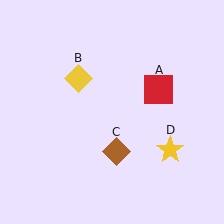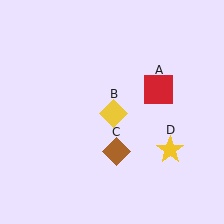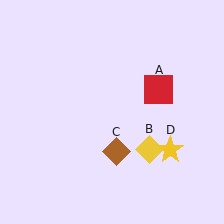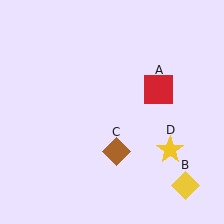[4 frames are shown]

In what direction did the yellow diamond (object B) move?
The yellow diamond (object B) moved down and to the right.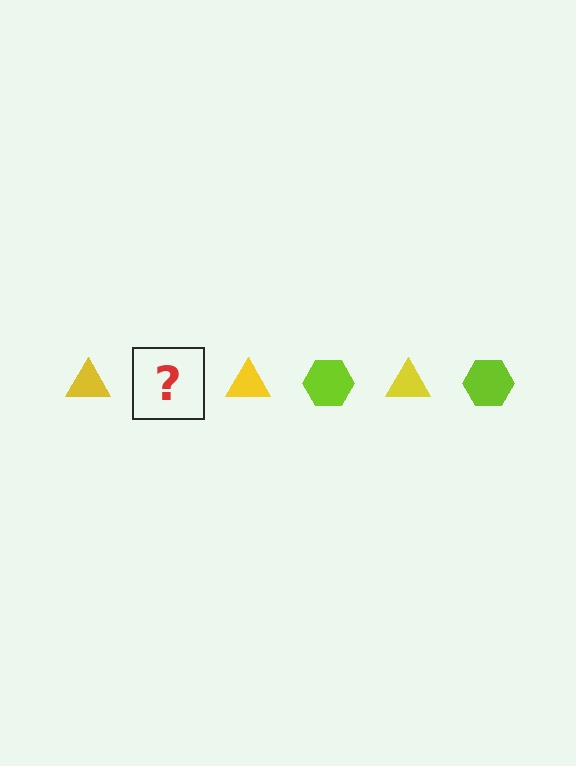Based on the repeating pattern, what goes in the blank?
The blank should be a lime hexagon.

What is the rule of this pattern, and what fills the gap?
The rule is that the pattern alternates between yellow triangle and lime hexagon. The gap should be filled with a lime hexagon.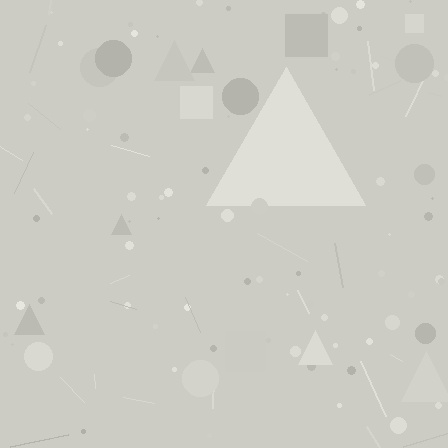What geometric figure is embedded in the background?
A triangle is embedded in the background.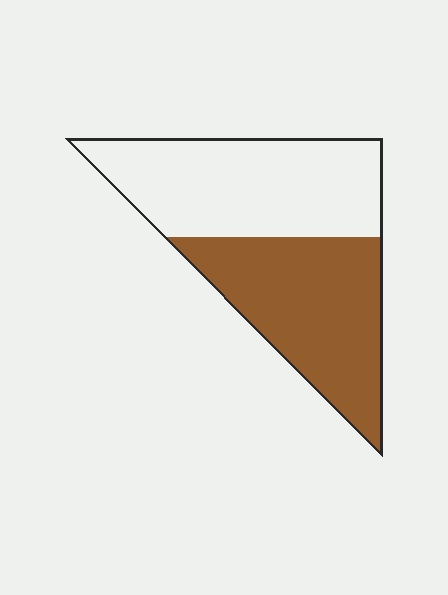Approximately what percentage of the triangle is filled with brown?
Approximately 50%.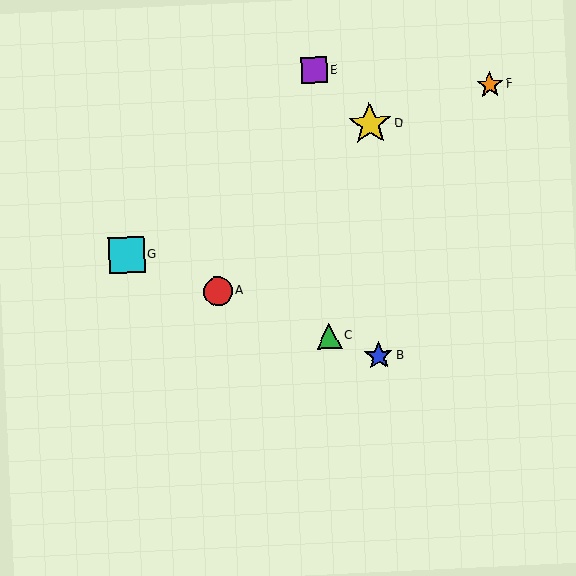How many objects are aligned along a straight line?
4 objects (A, B, C, G) are aligned along a straight line.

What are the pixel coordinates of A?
Object A is at (218, 292).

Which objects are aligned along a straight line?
Objects A, B, C, G are aligned along a straight line.